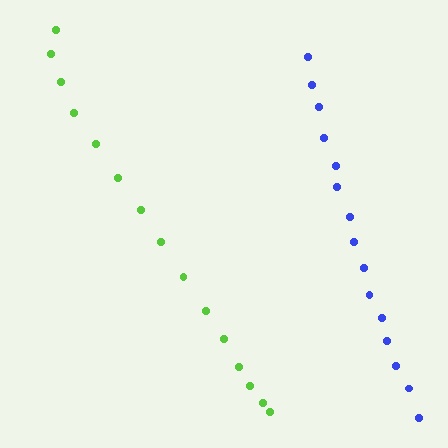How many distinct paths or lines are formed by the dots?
There are 2 distinct paths.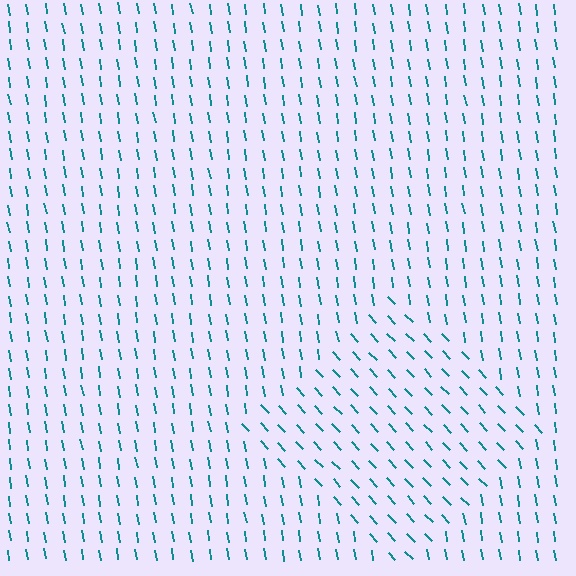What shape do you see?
I see a diamond.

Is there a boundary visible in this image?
Yes, there is a texture boundary formed by a change in line orientation.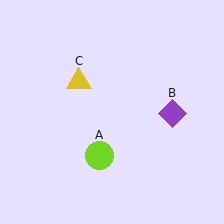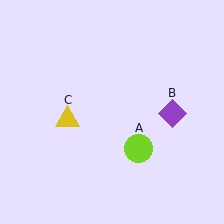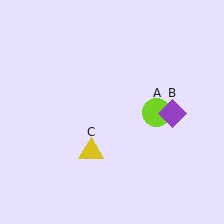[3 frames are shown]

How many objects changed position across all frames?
2 objects changed position: lime circle (object A), yellow triangle (object C).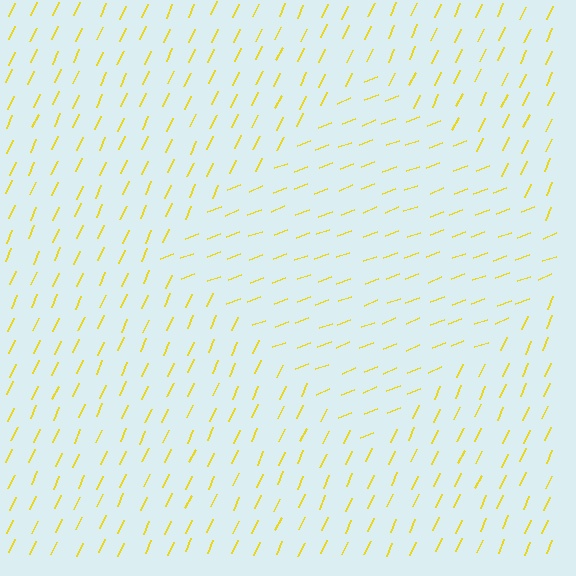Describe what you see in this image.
The image is filled with small yellow line segments. A diamond region in the image has lines oriented differently from the surrounding lines, creating a visible texture boundary.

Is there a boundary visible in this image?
Yes, there is a texture boundary formed by a change in line orientation.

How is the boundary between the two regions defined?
The boundary is defined purely by a change in line orientation (approximately 45 degrees difference). All lines are the same color and thickness.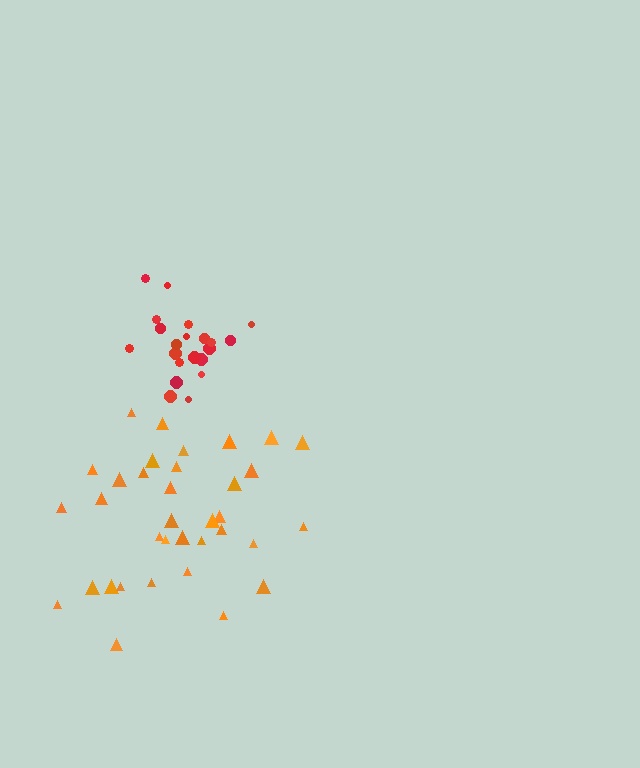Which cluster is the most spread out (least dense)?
Orange.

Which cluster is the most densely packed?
Red.